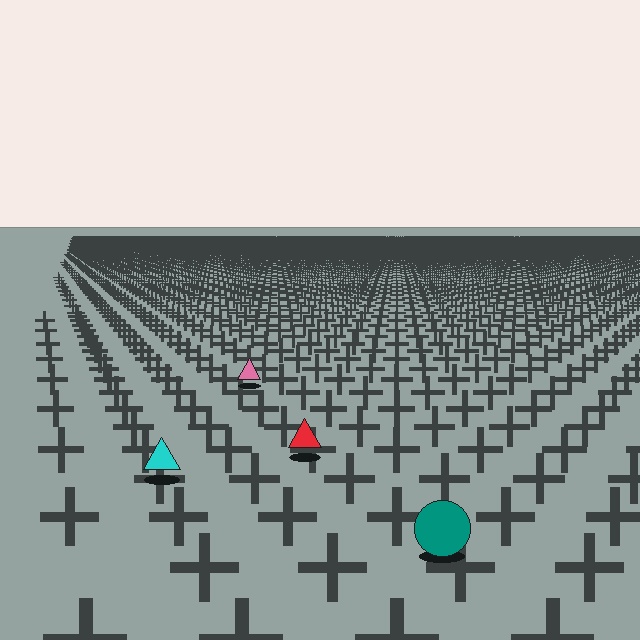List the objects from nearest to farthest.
From nearest to farthest: the teal circle, the cyan triangle, the red triangle, the pink triangle.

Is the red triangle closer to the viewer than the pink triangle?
Yes. The red triangle is closer — you can tell from the texture gradient: the ground texture is coarser near it.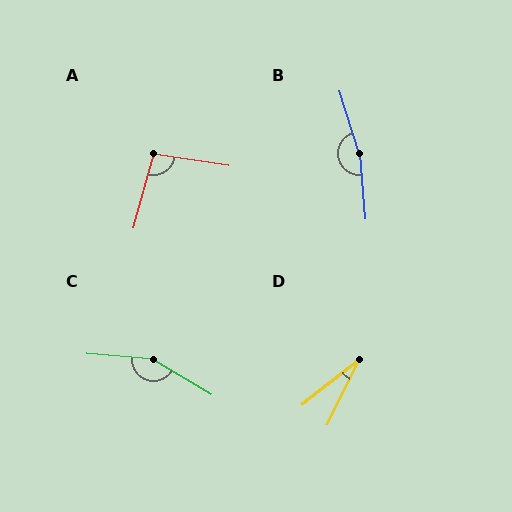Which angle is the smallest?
D, at approximately 25 degrees.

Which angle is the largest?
B, at approximately 168 degrees.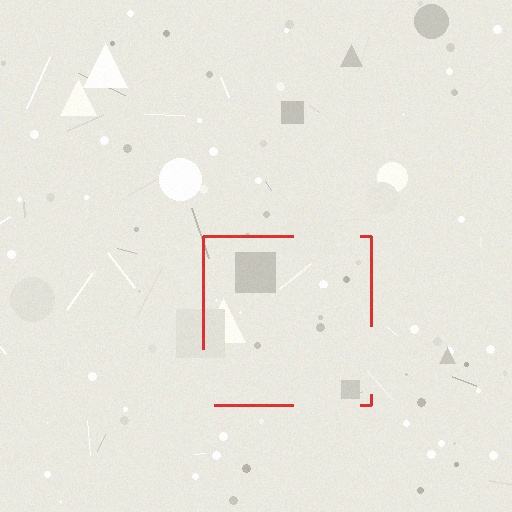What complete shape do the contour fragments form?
The contour fragments form a square.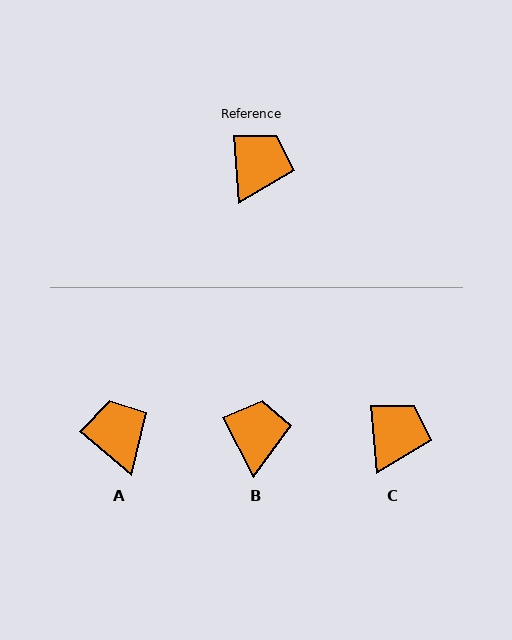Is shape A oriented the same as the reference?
No, it is off by about 45 degrees.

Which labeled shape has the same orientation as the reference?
C.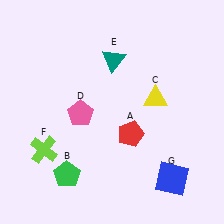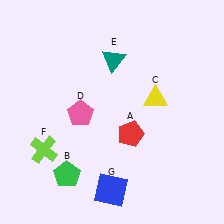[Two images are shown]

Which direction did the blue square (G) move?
The blue square (G) moved left.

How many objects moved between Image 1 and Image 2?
1 object moved between the two images.